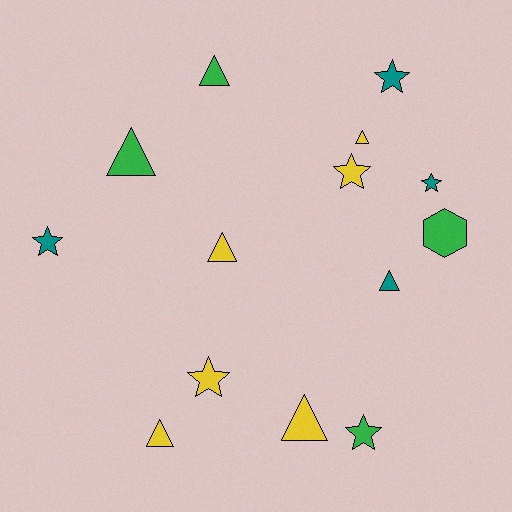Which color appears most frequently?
Yellow, with 6 objects.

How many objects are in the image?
There are 14 objects.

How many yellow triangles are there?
There are 4 yellow triangles.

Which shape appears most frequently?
Triangle, with 7 objects.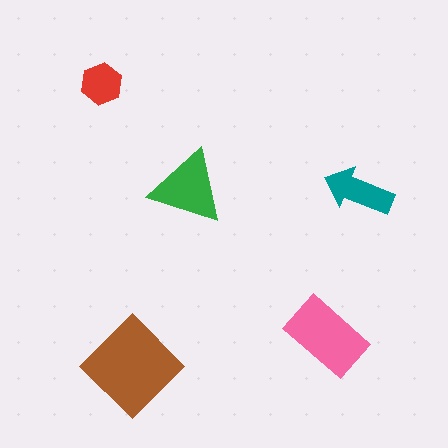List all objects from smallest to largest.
The red hexagon, the teal arrow, the green triangle, the pink rectangle, the brown diamond.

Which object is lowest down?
The brown diamond is bottommost.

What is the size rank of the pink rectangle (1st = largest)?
2nd.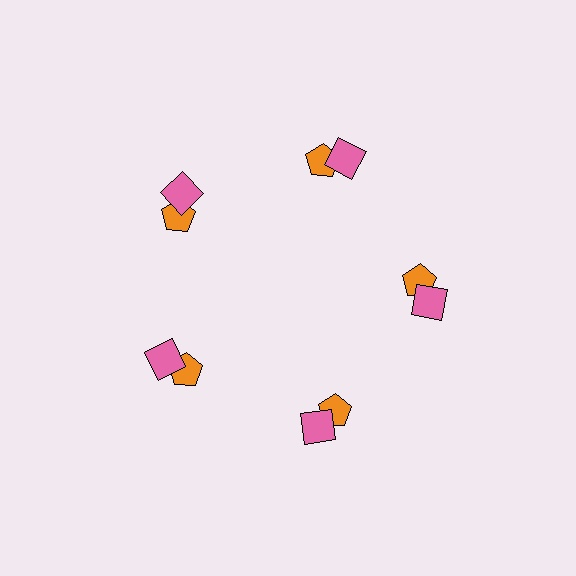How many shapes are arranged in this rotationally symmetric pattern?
There are 10 shapes, arranged in 5 groups of 2.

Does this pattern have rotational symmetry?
Yes, this pattern has 5-fold rotational symmetry. It looks the same after rotating 72 degrees around the center.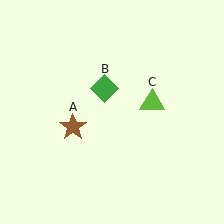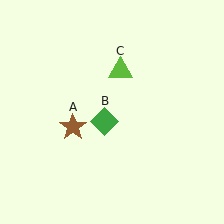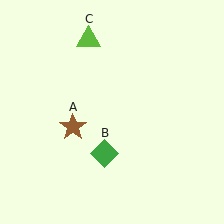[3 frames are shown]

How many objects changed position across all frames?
2 objects changed position: green diamond (object B), lime triangle (object C).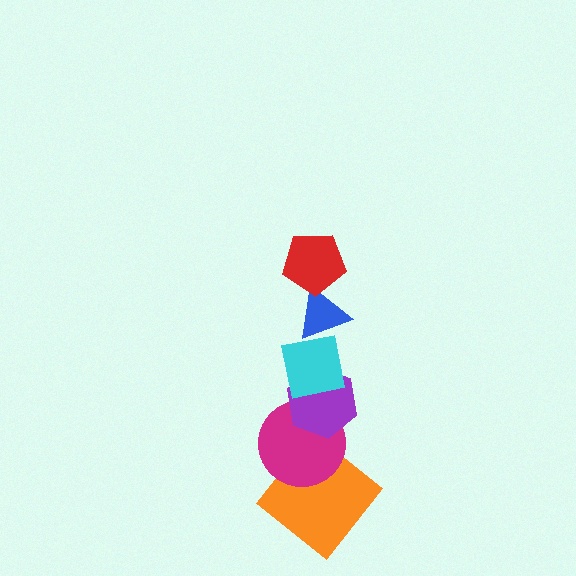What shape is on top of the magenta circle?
The purple hexagon is on top of the magenta circle.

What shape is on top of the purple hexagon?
The cyan square is on top of the purple hexagon.